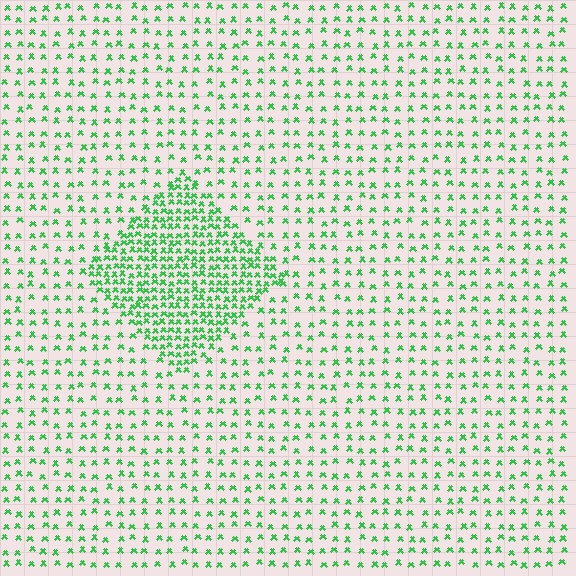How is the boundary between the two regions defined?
The boundary is defined by a change in element density (approximately 2.5x ratio). All elements are the same color, size, and shape.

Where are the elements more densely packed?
The elements are more densely packed inside the diamond boundary.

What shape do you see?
I see a diamond.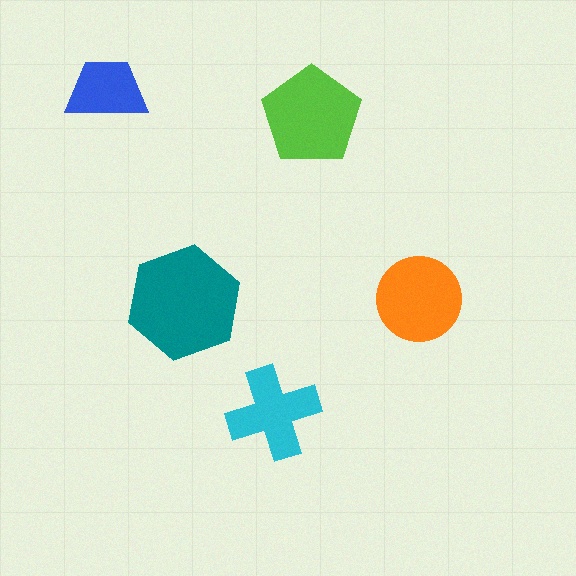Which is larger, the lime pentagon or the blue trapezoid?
The lime pentagon.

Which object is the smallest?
The blue trapezoid.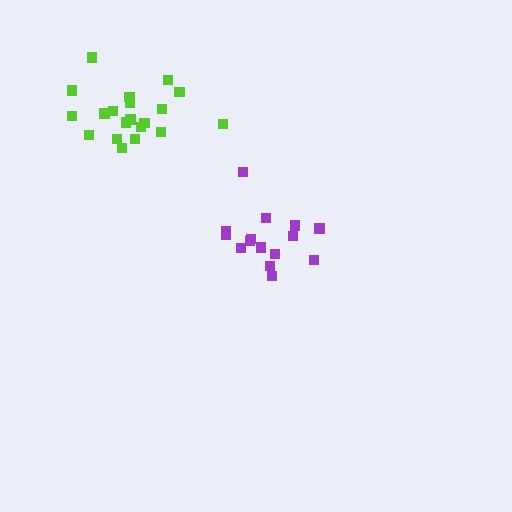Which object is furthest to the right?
The purple cluster is rightmost.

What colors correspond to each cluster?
The clusters are colored: purple, lime.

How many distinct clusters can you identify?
There are 2 distinct clusters.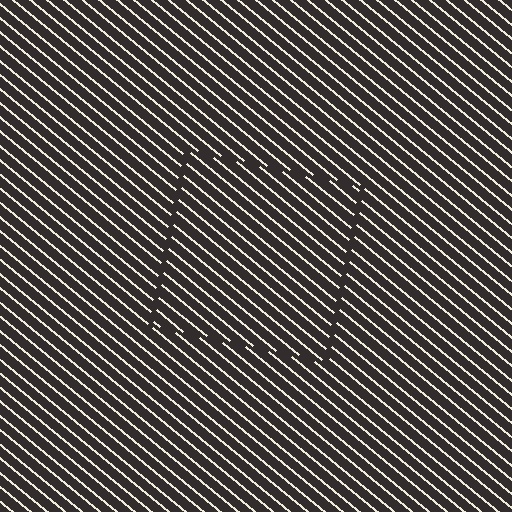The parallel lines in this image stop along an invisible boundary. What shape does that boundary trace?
An illusory square. The interior of the shape contains the same grating, shifted by half a period — the contour is defined by the phase discontinuity where line-ends from the inner and outer gratings abut.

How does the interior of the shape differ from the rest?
The interior of the shape contains the same grating, shifted by half a period — the contour is defined by the phase discontinuity where line-ends from the inner and outer gratings abut.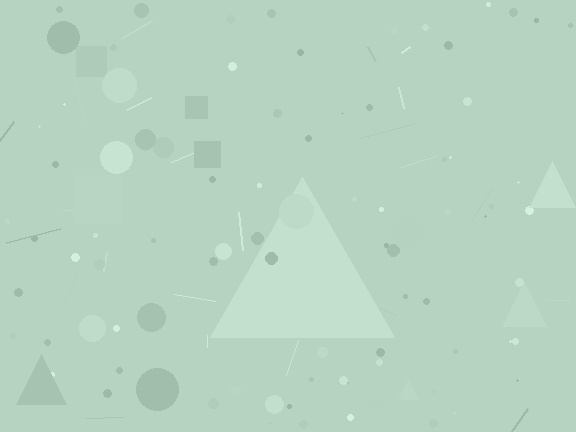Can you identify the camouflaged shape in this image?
The camouflaged shape is a triangle.